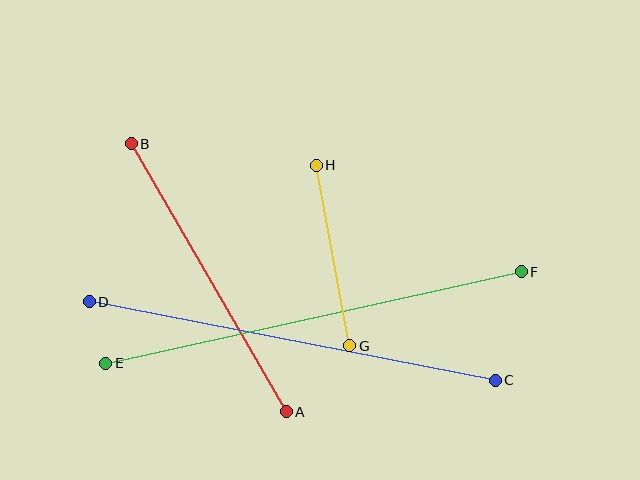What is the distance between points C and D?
The distance is approximately 414 pixels.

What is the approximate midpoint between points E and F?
The midpoint is at approximately (314, 317) pixels.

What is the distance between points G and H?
The distance is approximately 183 pixels.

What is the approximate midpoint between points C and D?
The midpoint is at approximately (292, 341) pixels.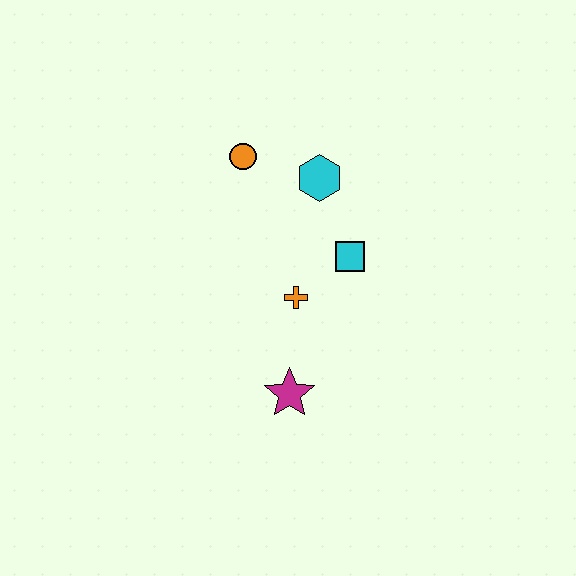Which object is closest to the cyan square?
The orange cross is closest to the cyan square.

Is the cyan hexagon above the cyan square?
Yes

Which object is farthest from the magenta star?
The orange circle is farthest from the magenta star.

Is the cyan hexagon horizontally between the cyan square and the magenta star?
Yes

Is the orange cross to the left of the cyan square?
Yes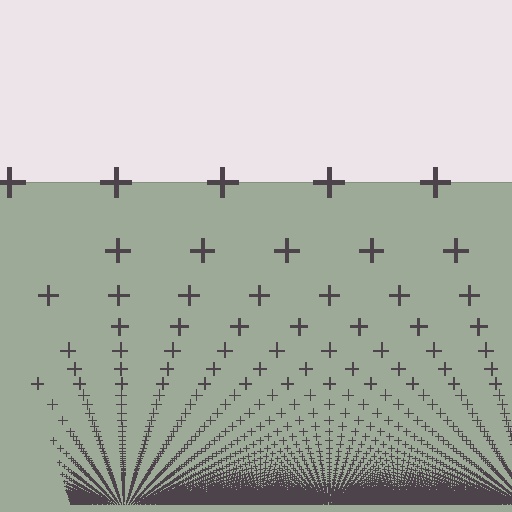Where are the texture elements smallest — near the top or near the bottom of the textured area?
Near the bottom.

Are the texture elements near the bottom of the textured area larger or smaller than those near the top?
Smaller. The gradient is inverted — elements near the bottom are smaller and denser.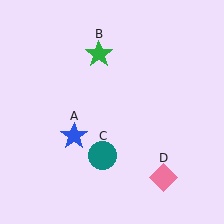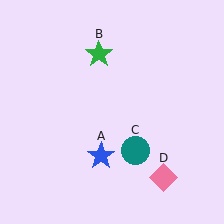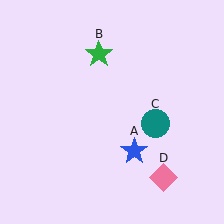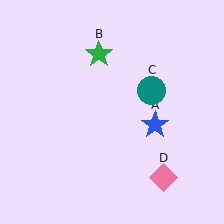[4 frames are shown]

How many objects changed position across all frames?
2 objects changed position: blue star (object A), teal circle (object C).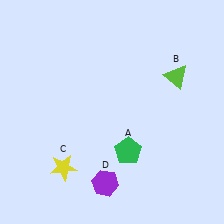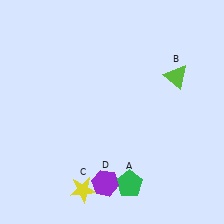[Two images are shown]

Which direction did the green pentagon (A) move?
The green pentagon (A) moved down.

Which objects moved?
The objects that moved are: the green pentagon (A), the yellow star (C).